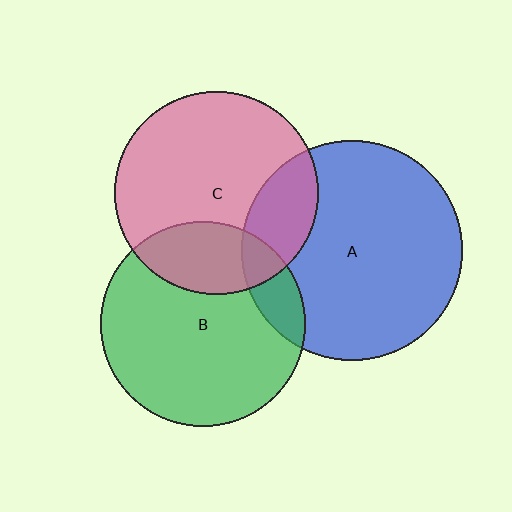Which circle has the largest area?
Circle A (blue).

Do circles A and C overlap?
Yes.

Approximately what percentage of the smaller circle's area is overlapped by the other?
Approximately 20%.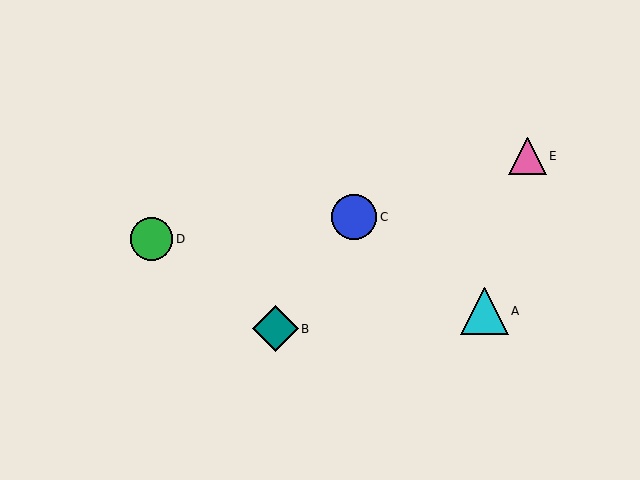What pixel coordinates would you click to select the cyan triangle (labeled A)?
Click at (485, 311) to select the cyan triangle A.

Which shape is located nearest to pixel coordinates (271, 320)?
The teal diamond (labeled B) at (276, 329) is nearest to that location.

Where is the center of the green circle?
The center of the green circle is at (151, 238).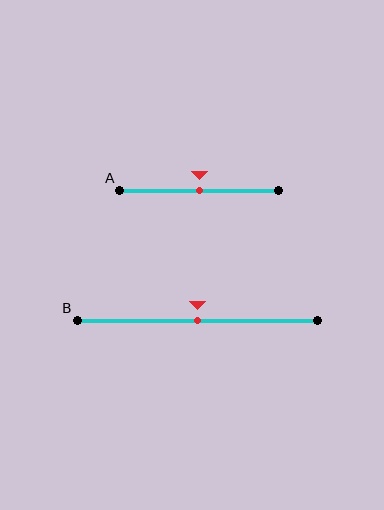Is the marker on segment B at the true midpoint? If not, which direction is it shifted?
Yes, the marker on segment B is at the true midpoint.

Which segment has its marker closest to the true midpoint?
Segment A has its marker closest to the true midpoint.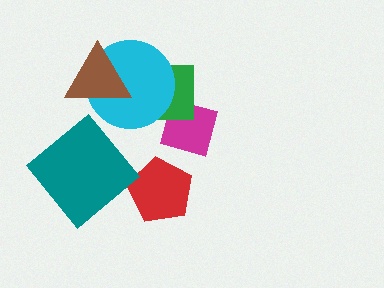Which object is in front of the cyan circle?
The brown triangle is in front of the cyan circle.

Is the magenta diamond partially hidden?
Yes, it is partially covered by another shape.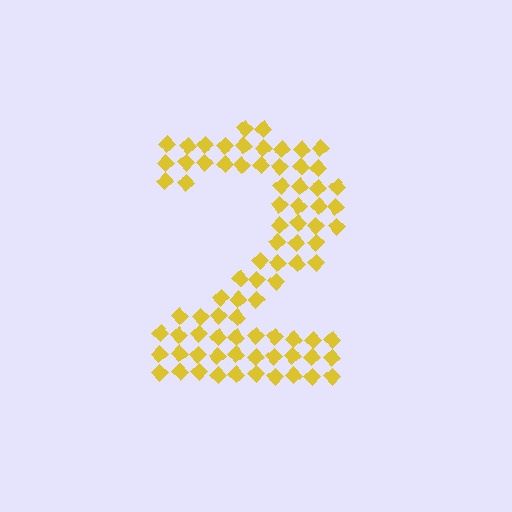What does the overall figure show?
The overall figure shows the digit 2.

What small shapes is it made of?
It is made of small diamonds.